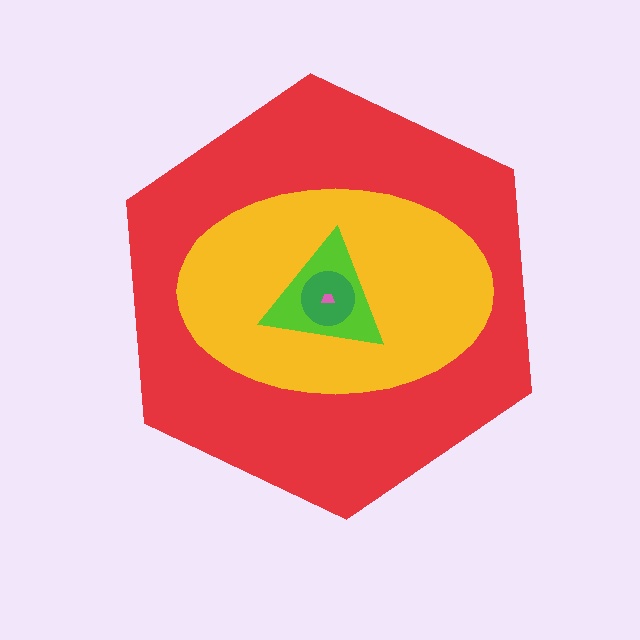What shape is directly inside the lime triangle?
The green circle.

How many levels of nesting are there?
5.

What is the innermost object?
The pink trapezoid.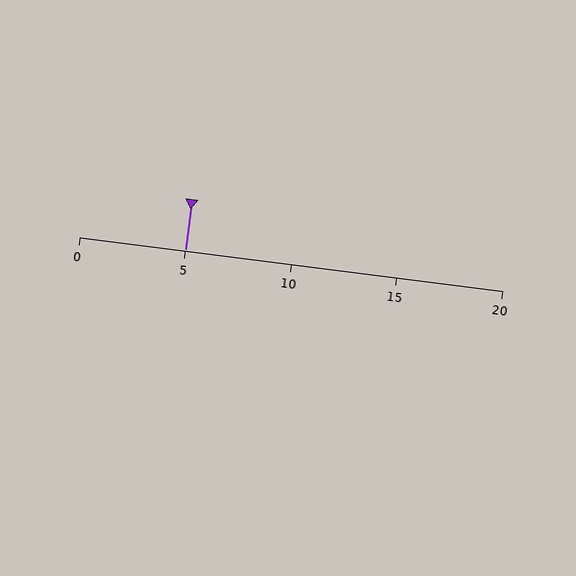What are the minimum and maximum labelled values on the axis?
The axis runs from 0 to 20.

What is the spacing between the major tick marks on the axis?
The major ticks are spaced 5 apart.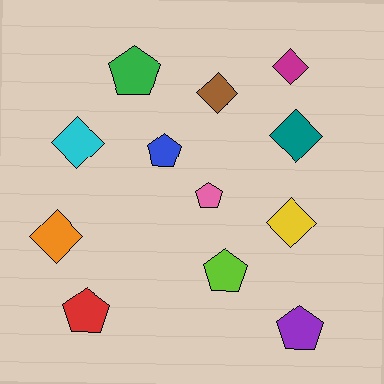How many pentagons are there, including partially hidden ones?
There are 6 pentagons.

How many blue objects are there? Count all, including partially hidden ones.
There is 1 blue object.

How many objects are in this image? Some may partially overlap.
There are 12 objects.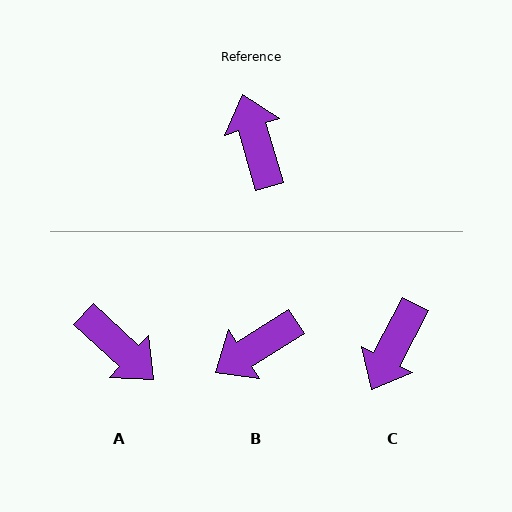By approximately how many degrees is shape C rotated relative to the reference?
Approximately 136 degrees counter-clockwise.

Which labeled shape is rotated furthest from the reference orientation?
A, about 150 degrees away.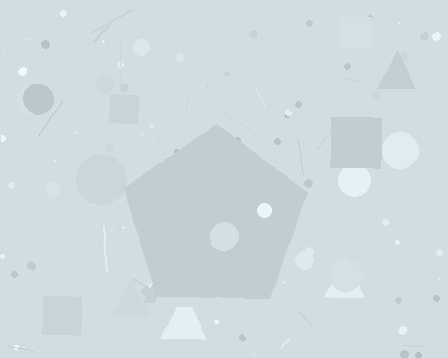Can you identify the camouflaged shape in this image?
The camouflaged shape is a pentagon.